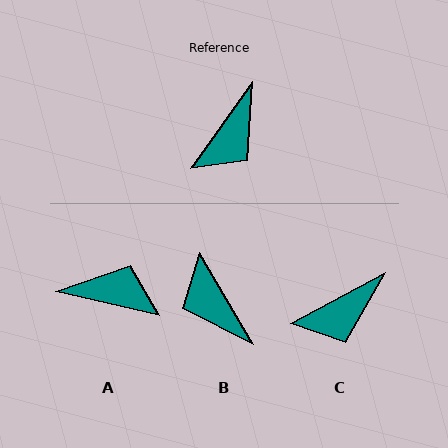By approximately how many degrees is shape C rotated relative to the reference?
Approximately 27 degrees clockwise.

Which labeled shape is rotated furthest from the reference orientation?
B, about 114 degrees away.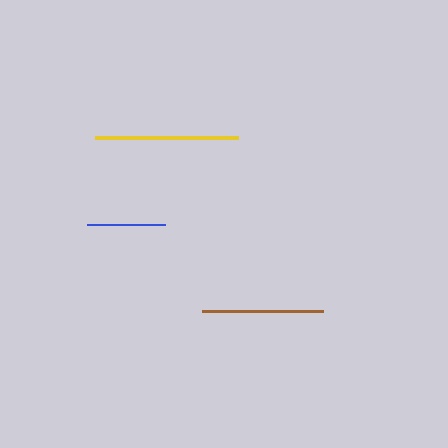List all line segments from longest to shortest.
From longest to shortest: yellow, brown, blue.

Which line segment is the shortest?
The blue line is the shortest at approximately 78 pixels.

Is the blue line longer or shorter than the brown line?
The brown line is longer than the blue line.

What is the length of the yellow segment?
The yellow segment is approximately 144 pixels long.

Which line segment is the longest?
The yellow line is the longest at approximately 144 pixels.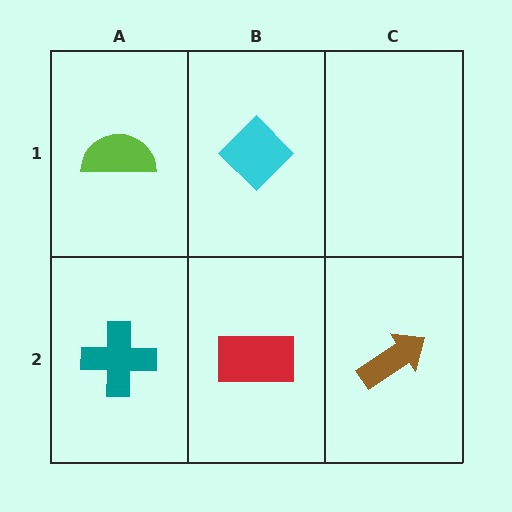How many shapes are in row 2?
3 shapes.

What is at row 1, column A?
A lime semicircle.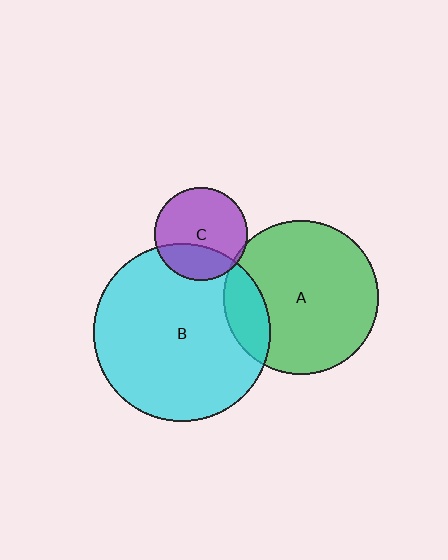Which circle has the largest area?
Circle B (cyan).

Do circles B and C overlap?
Yes.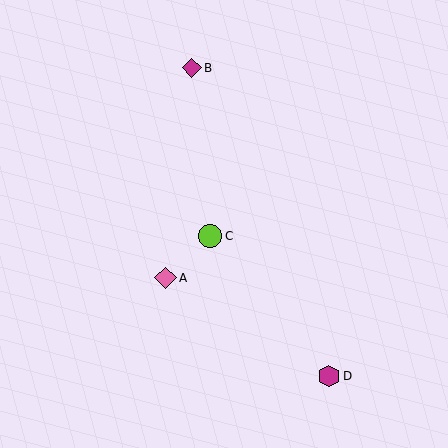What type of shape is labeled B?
Shape B is a magenta diamond.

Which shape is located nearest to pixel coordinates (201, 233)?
The lime circle (labeled C) at (210, 236) is nearest to that location.